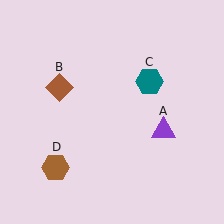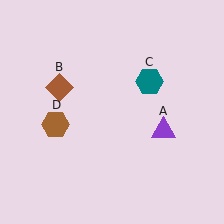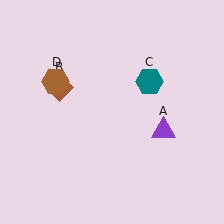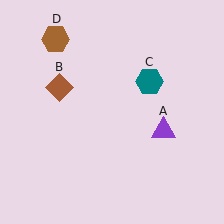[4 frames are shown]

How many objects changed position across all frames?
1 object changed position: brown hexagon (object D).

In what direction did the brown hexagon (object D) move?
The brown hexagon (object D) moved up.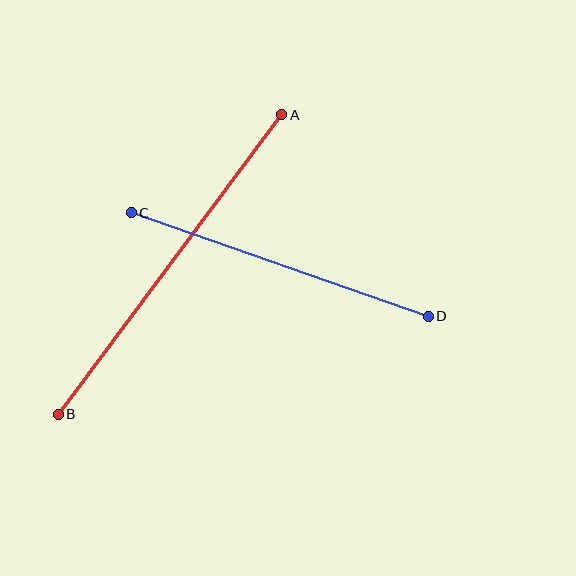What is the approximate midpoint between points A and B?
The midpoint is at approximately (170, 264) pixels.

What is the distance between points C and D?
The distance is approximately 315 pixels.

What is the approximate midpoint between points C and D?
The midpoint is at approximately (280, 264) pixels.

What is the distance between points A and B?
The distance is approximately 374 pixels.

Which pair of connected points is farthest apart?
Points A and B are farthest apart.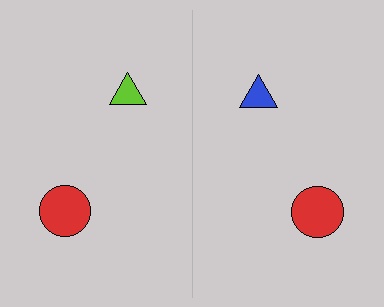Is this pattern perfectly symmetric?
No, the pattern is not perfectly symmetric. The blue triangle on the right side breaks the symmetry — its mirror counterpart is lime.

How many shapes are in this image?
There are 4 shapes in this image.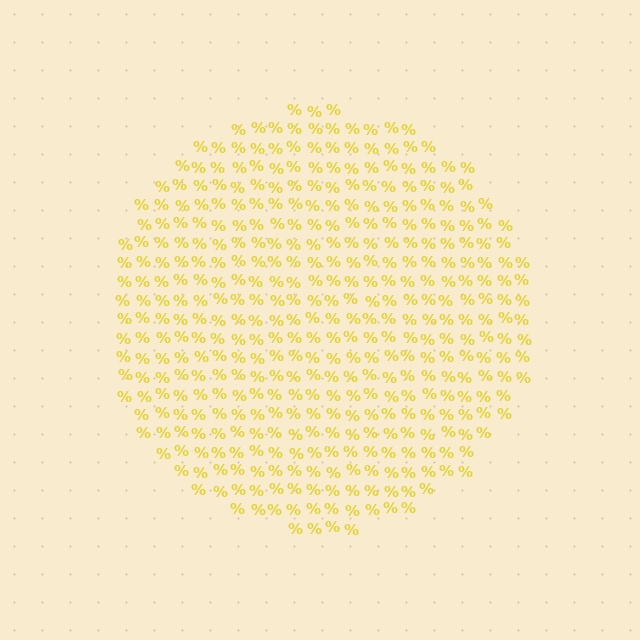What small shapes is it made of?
It is made of small percent signs.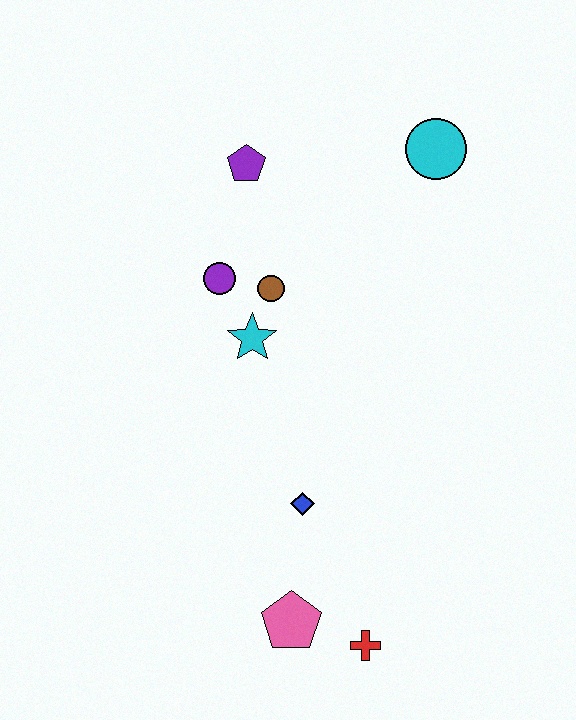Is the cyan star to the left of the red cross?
Yes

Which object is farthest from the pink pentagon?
The cyan circle is farthest from the pink pentagon.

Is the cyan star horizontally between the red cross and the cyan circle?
No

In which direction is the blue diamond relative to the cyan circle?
The blue diamond is below the cyan circle.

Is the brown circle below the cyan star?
No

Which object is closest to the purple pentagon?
The purple circle is closest to the purple pentagon.